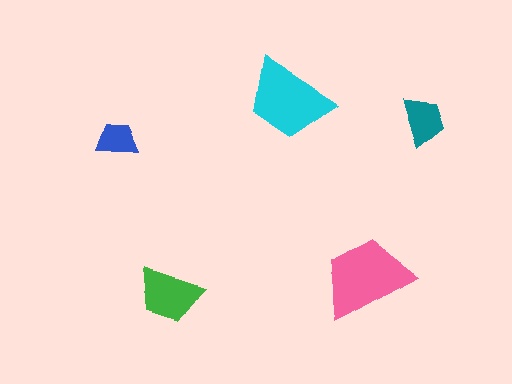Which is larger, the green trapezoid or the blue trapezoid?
The green one.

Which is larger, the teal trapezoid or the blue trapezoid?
The teal one.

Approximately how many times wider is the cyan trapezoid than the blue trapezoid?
About 2 times wider.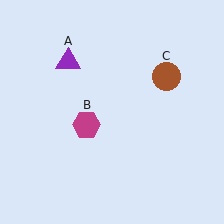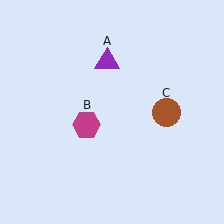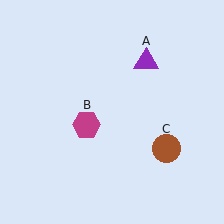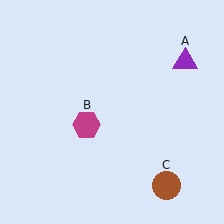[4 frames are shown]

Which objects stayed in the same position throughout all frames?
Magenta hexagon (object B) remained stationary.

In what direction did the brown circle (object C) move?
The brown circle (object C) moved down.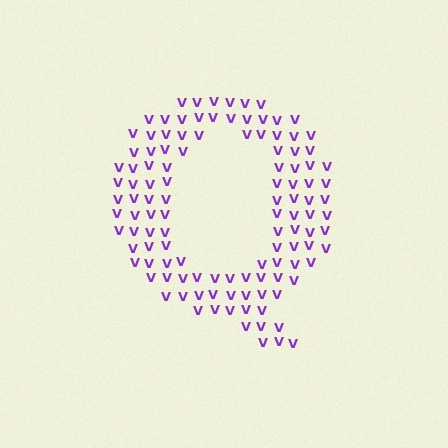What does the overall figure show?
The overall figure shows the letter Q.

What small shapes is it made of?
It is made of small letter V's.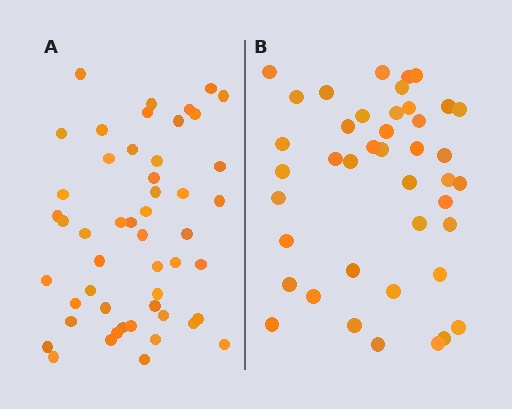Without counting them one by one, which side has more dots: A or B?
Region A (the left region) has more dots.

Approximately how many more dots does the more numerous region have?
Region A has roughly 8 or so more dots than region B.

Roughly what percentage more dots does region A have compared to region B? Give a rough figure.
About 20% more.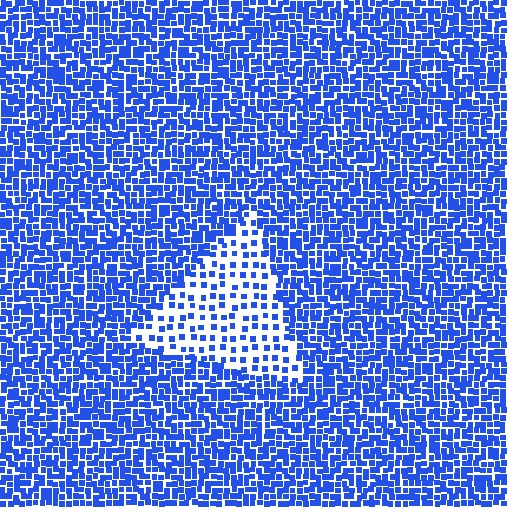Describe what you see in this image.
The image contains small blue elements arranged at two different densities. A triangle-shaped region is visible where the elements are less densely packed than the surrounding area.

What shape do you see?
I see a triangle.